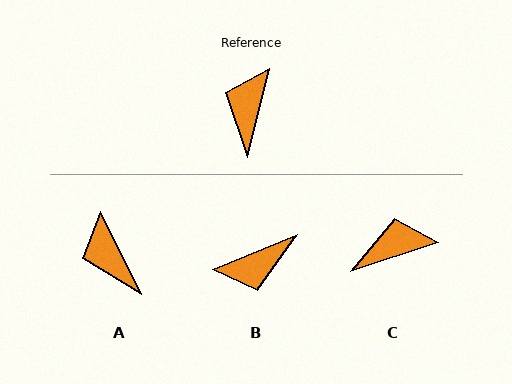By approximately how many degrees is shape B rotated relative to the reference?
Approximately 126 degrees counter-clockwise.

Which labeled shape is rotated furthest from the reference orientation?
B, about 126 degrees away.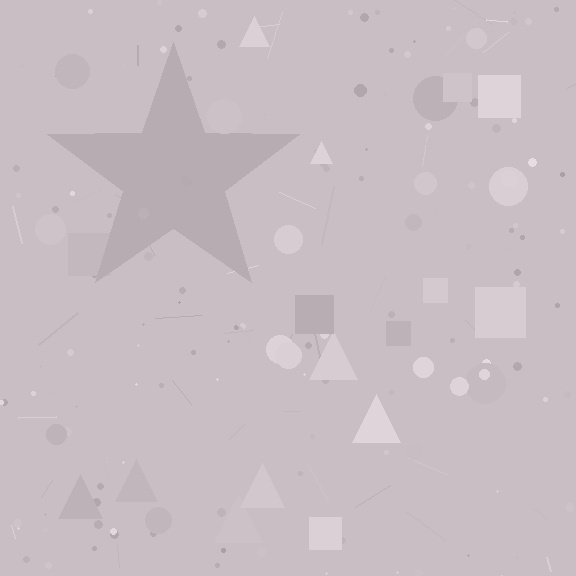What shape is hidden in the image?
A star is hidden in the image.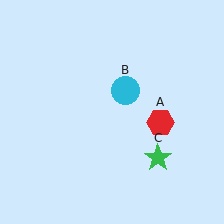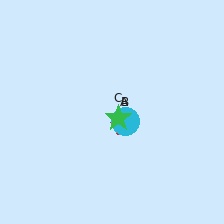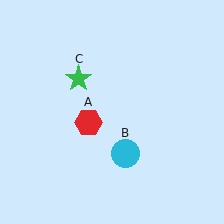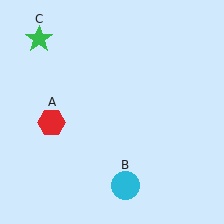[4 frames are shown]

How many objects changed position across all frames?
3 objects changed position: red hexagon (object A), cyan circle (object B), green star (object C).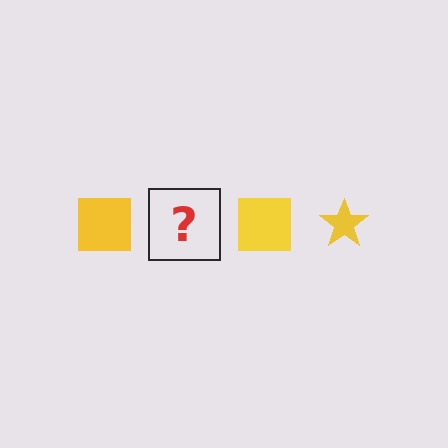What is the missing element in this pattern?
The missing element is a yellow star.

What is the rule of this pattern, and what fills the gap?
The rule is that the pattern cycles through square, star shapes in yellow. The gap should be filled with a yellow star.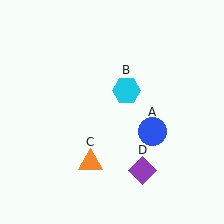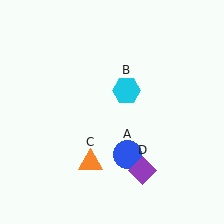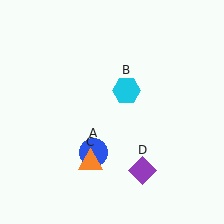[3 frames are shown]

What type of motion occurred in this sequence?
The blue circle (object A) rotated clockwise around the center of the scene.